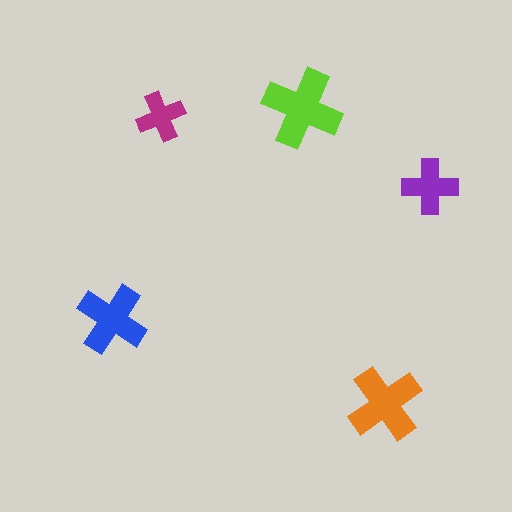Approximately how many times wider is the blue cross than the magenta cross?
About 1.5 times wider.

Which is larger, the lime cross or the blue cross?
The lime one.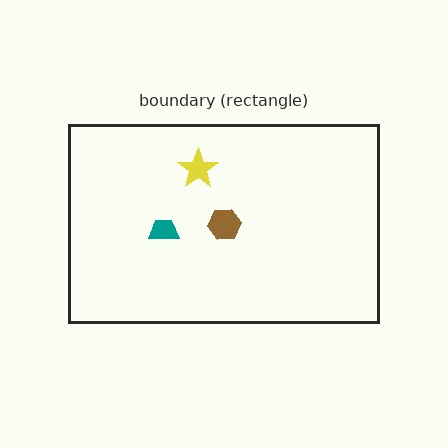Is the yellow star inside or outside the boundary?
Inside.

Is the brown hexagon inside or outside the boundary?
Inside.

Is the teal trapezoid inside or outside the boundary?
Inside.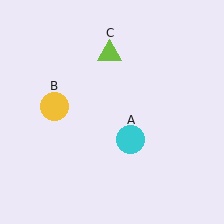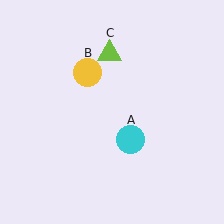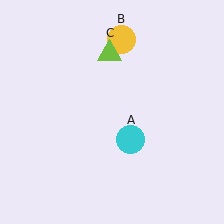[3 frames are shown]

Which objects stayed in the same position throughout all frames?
Cyan circle (object A) and lime triangle (object C) remained stationary.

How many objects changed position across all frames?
1 object changed position: yellow circle (object B).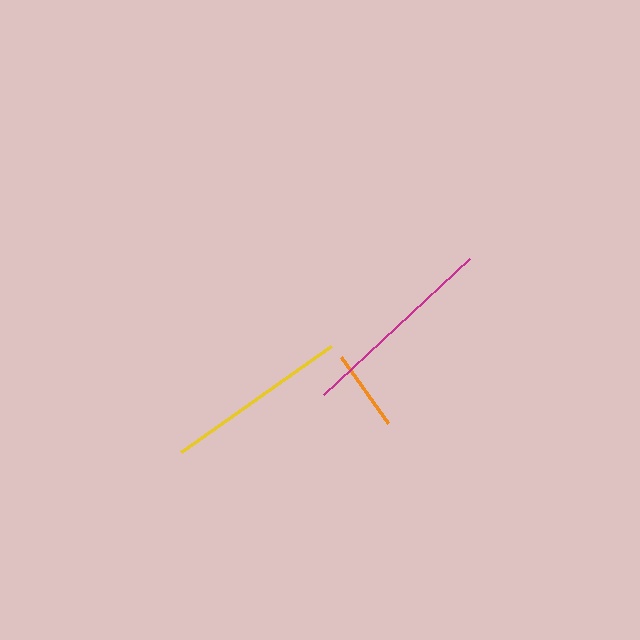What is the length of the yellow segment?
The yellow segment is approximately 183 pixels long.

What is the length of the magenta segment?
The magenta segment is approximately 200 pixels long.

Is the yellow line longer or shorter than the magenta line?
The magenta line is longer than the yellow line.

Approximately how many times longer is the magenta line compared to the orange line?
The magenta line is approximately 2.5 times the length of the orange line.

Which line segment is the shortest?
The orange line is the shortest at approximately 80 pixels.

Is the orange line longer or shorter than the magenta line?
The magenta line is longer than the orange line.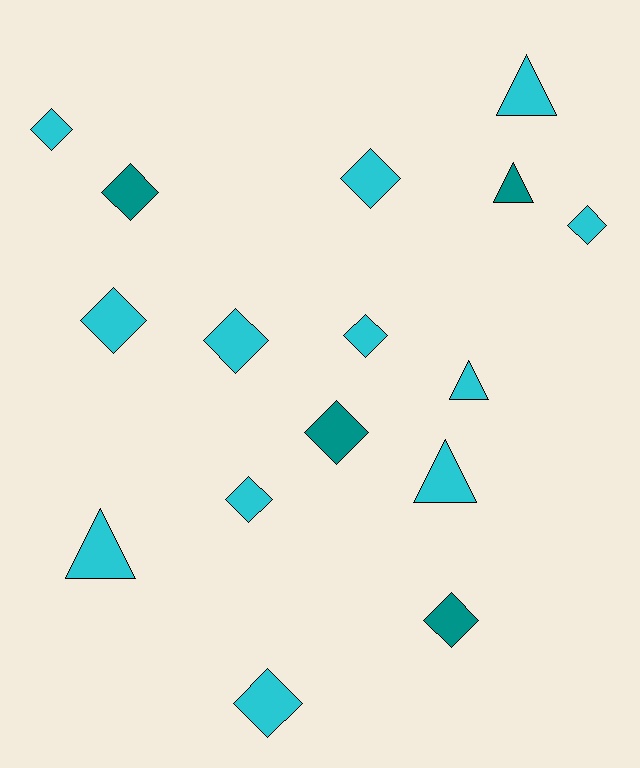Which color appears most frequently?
Cyan, with 12 objects.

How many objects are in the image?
There are 16 objects.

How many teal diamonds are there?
There are 3 teal diamonds.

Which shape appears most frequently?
Diamond, with 11 objects.